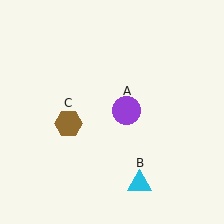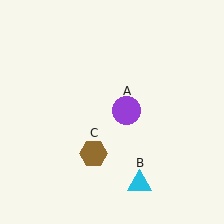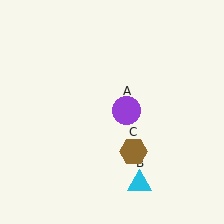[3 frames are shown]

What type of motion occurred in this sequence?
The brown hexagon (object C) rotated counterclockwise around the center of the scene.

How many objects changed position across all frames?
1 object changed position: brown hexagon (object C).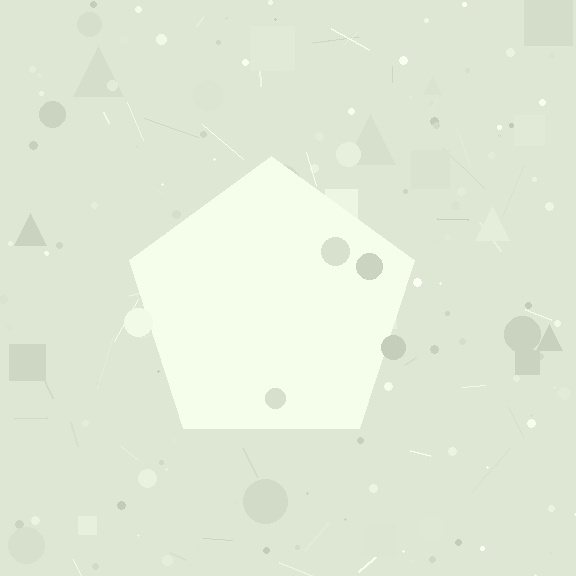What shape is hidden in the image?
A pentagon is hidden in the image.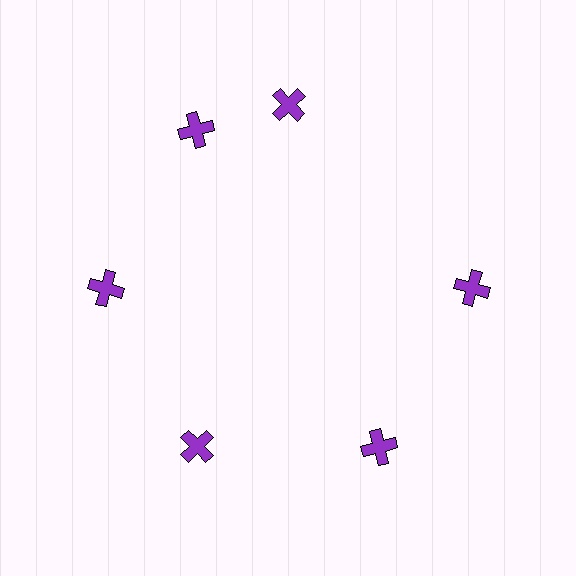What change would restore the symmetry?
The symmetry would be restored by rotating it back into even spacing with its neighbors so that all 6 crosses sit at equal angles and equal distance from the center.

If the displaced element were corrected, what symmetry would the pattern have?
It would have 6-fold rotational symmetry — the pattern would map onto itself every 60 degrees.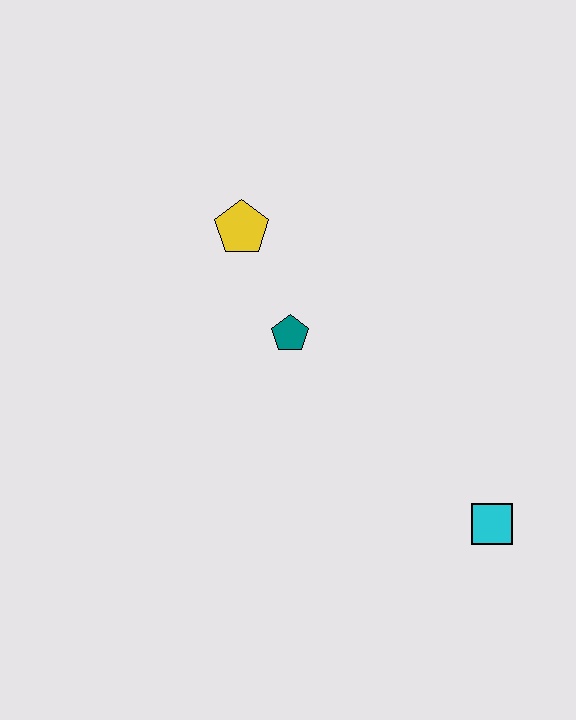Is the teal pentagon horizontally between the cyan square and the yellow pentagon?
Yes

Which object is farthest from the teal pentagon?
The cyan square is farthest from the teal pentagon.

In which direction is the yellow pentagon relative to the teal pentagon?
The yellow pentagon is above the teal pentagon.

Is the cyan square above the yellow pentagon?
No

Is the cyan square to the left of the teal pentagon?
No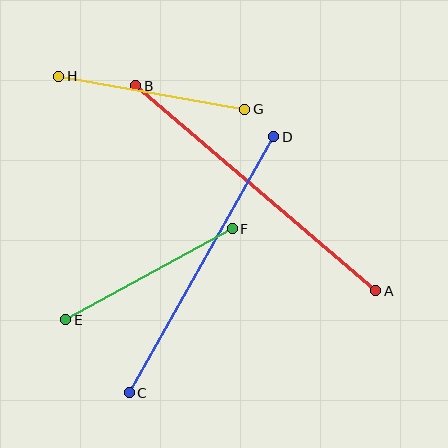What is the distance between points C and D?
The distance is approximately 294 pixels.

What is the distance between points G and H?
The distance is approximately 189 pixels.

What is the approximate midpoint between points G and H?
The midpoint is at approximately (152, 93) pixels.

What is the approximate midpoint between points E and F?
The midpoint is at approximately (149, 274) pixels.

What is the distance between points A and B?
The distance is approximately 315 pixels.